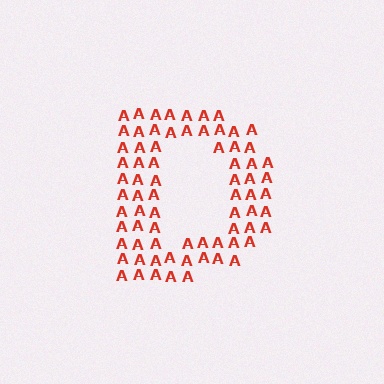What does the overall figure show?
The overall figure shows the letter D.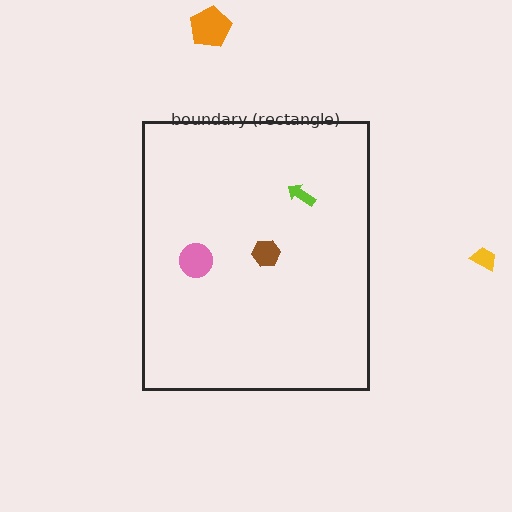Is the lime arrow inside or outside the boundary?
Inside.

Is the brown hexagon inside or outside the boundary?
Inside.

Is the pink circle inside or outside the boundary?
Inside.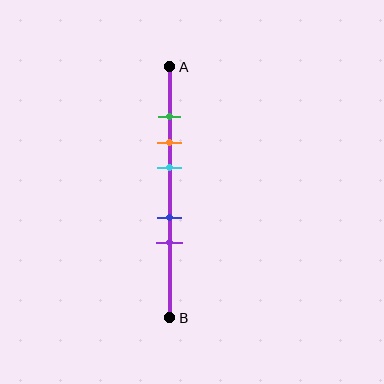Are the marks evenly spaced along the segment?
No, the marks are not evenly spaced.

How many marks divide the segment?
There are 5 marks dividing the segment.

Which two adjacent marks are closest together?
The green and orange marks are the closest adjacent pair.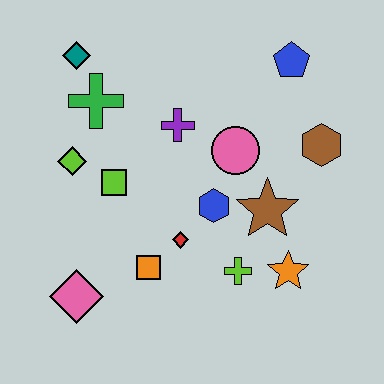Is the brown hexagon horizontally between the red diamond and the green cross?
No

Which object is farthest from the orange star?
The teal diamond is farthest from the orange star.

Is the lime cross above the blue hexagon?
No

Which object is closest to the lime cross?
The orange star is closest to the lime cross.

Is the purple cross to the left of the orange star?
Yes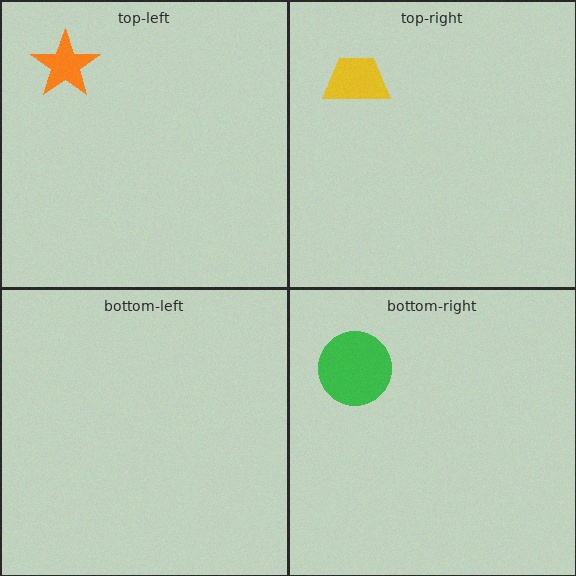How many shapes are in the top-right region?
1.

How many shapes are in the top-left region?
1.